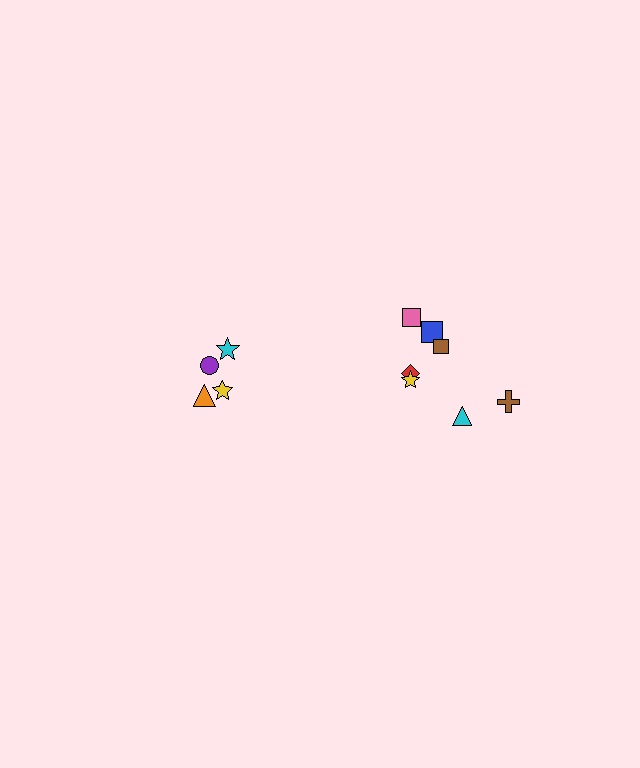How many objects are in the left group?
There are 4 objects.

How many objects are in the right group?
There are 7 objects.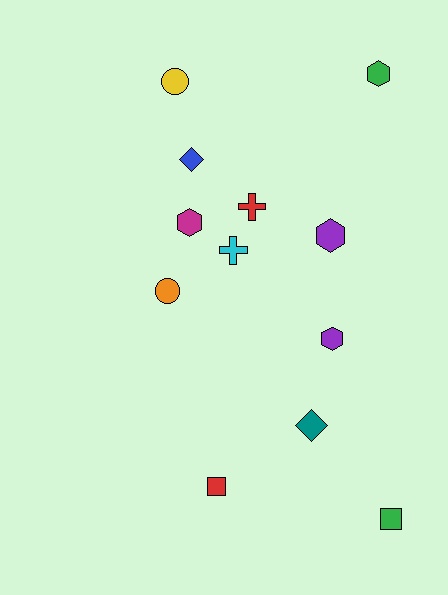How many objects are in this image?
There are 12 objects.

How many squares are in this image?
There are 2 squares.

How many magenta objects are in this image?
There is 1 magenta object.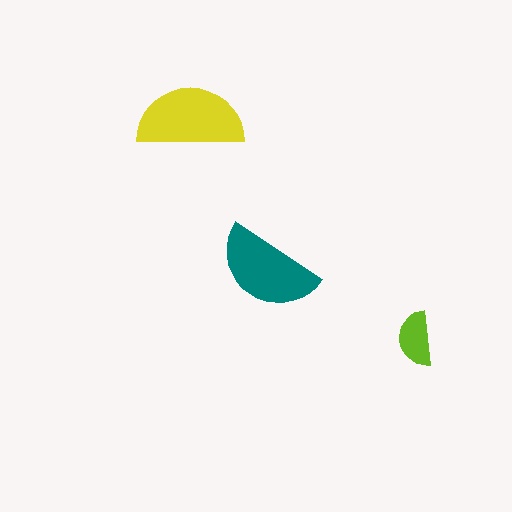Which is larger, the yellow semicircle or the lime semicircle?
The yellow one.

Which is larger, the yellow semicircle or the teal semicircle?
The yellow one.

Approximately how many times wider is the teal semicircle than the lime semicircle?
About 2 times wider.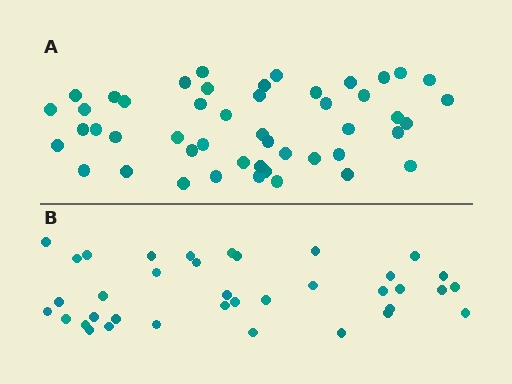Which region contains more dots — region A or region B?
Region A (the top region) has more dots.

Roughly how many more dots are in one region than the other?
Region A has roughly 12 or so more dots than region B.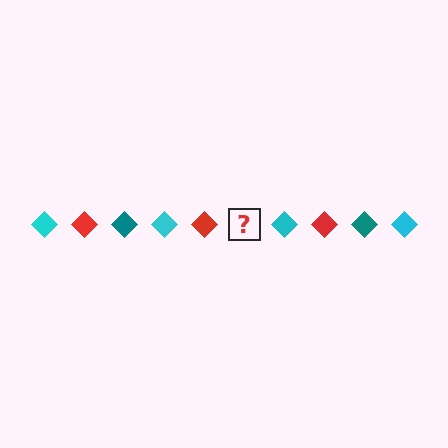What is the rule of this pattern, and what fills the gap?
The rule is that the pattern cycles through cyan, red, teal diamonds. The gap should be filled with a teal diamond.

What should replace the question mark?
The question mark should be replaced with a teal diamond.